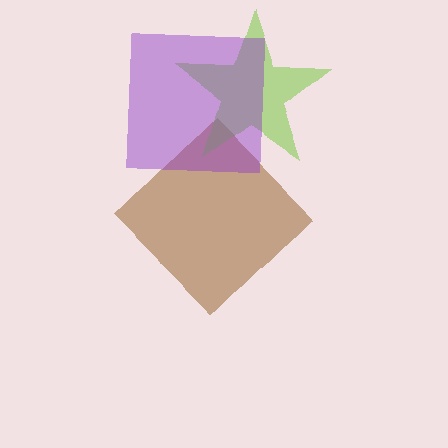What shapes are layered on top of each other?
The layered shapes are: a brown diamond, a lime star, a purple square.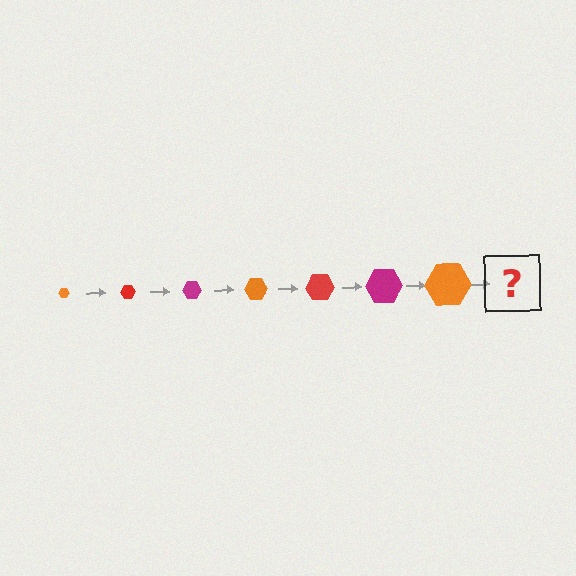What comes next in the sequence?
The next element should be a red hexagon, larger than the previous one.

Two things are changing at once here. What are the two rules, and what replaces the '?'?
The two rules are that the hexagon grows larger each step and the color cycles through orange, red, and magenta. The '?' should be a red hexagon, larger than the previous one.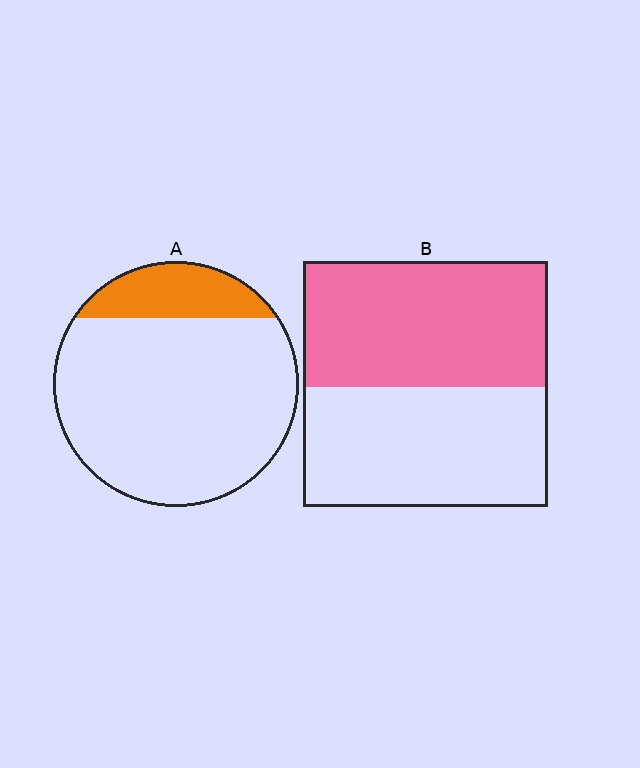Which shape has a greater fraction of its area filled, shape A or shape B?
Shape B.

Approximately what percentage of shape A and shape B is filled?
A is approximately 20% and B is approximately 50%.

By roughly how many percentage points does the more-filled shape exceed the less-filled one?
By roughly 35 percentage points (B over A).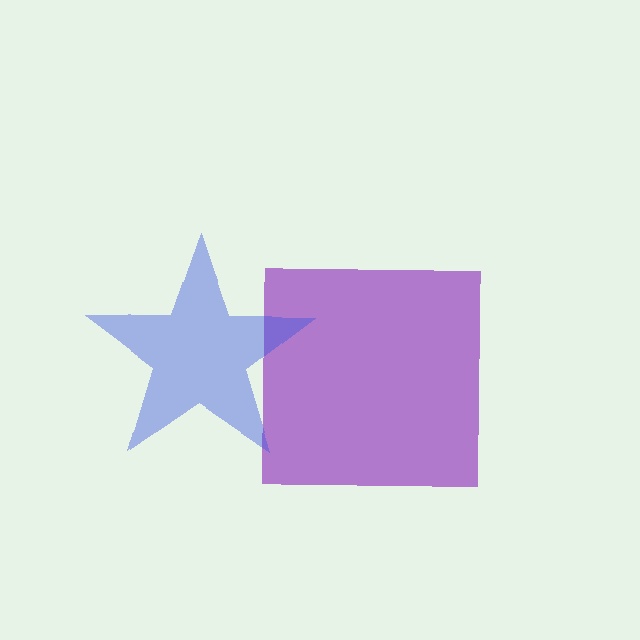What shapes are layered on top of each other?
The layered shapes are: a purple square, a blue star.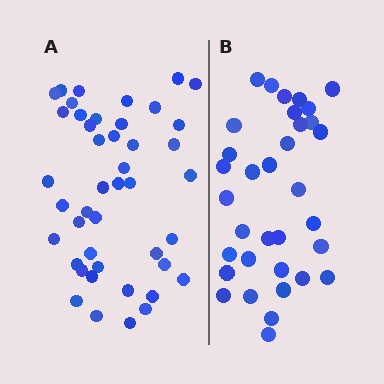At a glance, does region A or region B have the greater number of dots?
Region A (the left region) has more dots.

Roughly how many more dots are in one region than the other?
Region A has roughly 10 or so more dots than region B.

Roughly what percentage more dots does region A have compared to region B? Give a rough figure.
About 30% more.